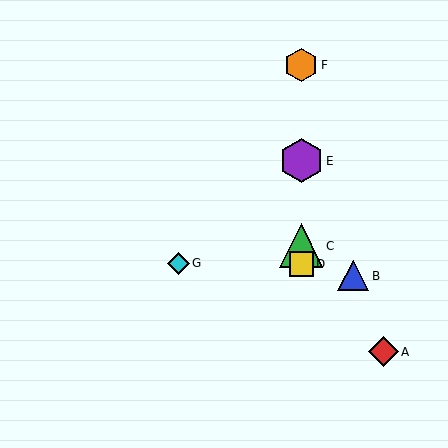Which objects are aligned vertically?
Objects C, D, E, F are aligned vertically.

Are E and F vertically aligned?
Yes, both are at x≈301.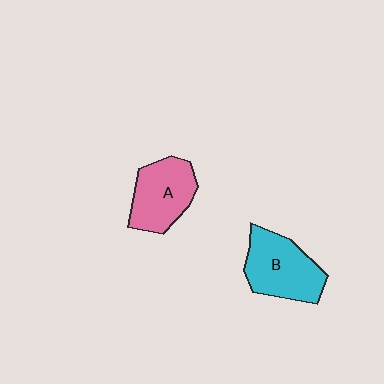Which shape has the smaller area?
Shape A (pink).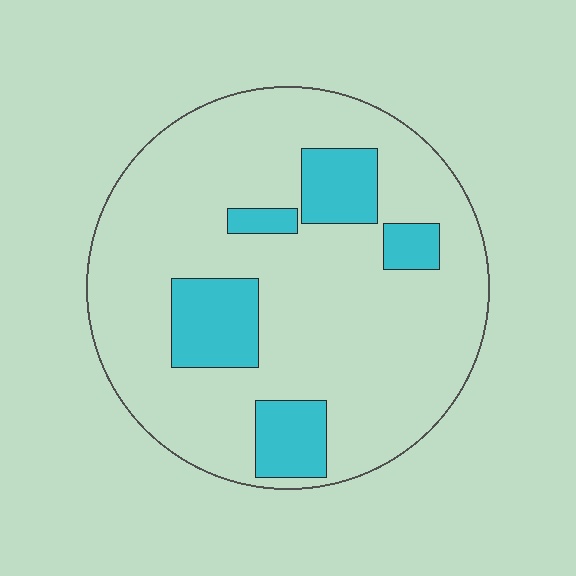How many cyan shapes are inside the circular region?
5.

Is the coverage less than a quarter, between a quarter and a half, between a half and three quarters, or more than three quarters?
Less than a quarter.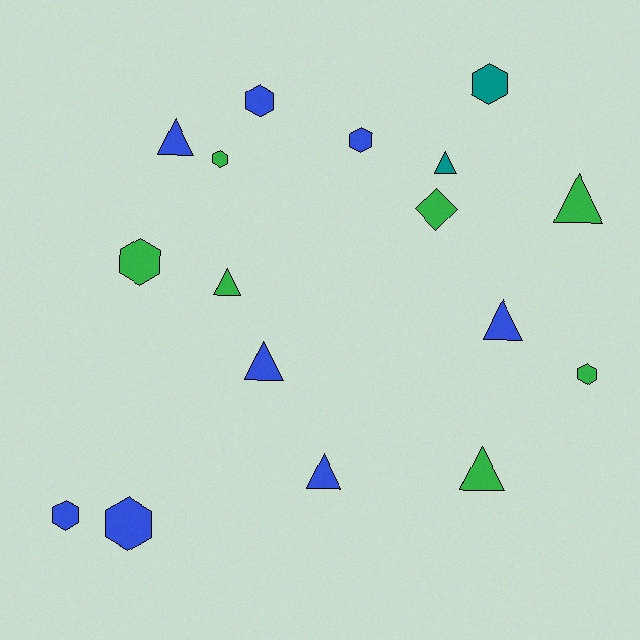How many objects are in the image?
There are 17 objects.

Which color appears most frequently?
Blue, with 8 objects.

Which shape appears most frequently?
Hexagon, with 8 objects.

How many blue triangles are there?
There are 4 blue triangles.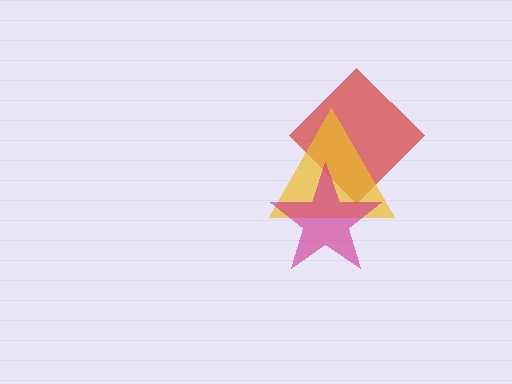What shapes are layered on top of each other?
The layered shapes are: a red diamond, a yellow triangle, a magenta star.